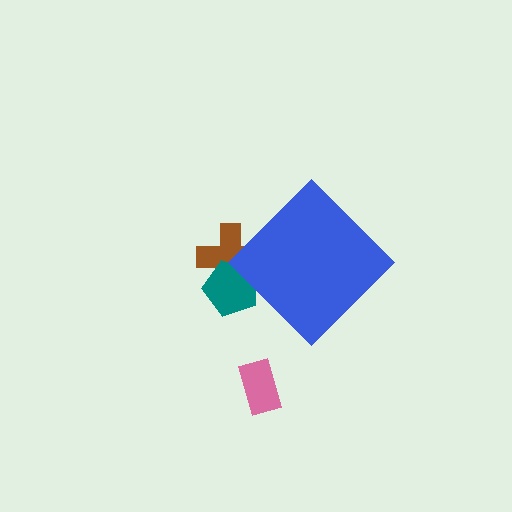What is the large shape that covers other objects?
A blue diamond.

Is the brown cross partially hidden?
Yes, the brown cross is partially hidden behind the blue diamond.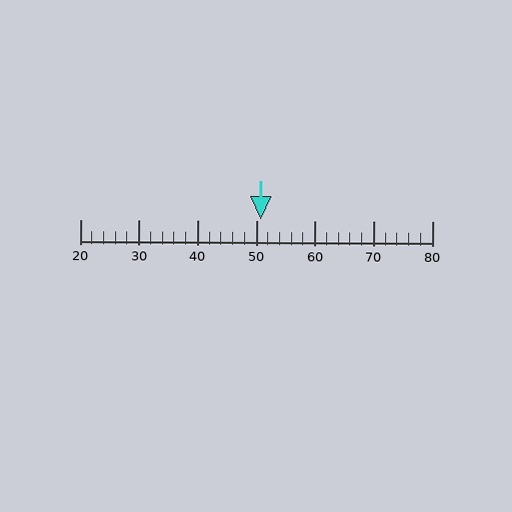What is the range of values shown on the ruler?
The ruler shows values from 20 to 80.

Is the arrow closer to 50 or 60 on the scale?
The arrow is closer to 50.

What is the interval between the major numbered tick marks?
The major tick marks are spaced 10 units apart.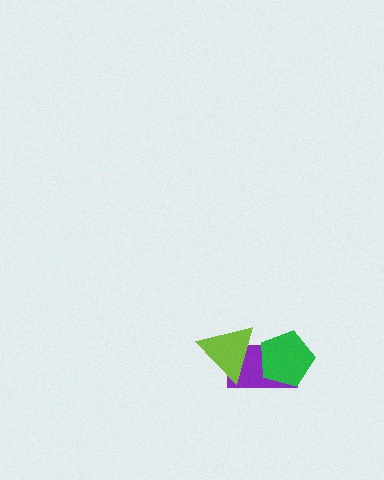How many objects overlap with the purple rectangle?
2 objects overlap with the purple rectangle.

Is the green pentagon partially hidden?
No, no other shape covers it.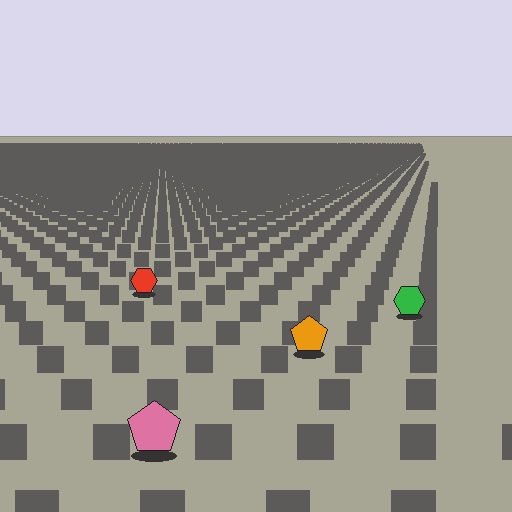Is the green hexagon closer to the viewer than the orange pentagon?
No. The orange pentagon is closer — you can tell from the texture gradient: the ground texture is coarser near it.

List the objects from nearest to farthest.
From nearest to farthest: the pink pentagon, the orange pentagon, the green hexagon, the red hexagon.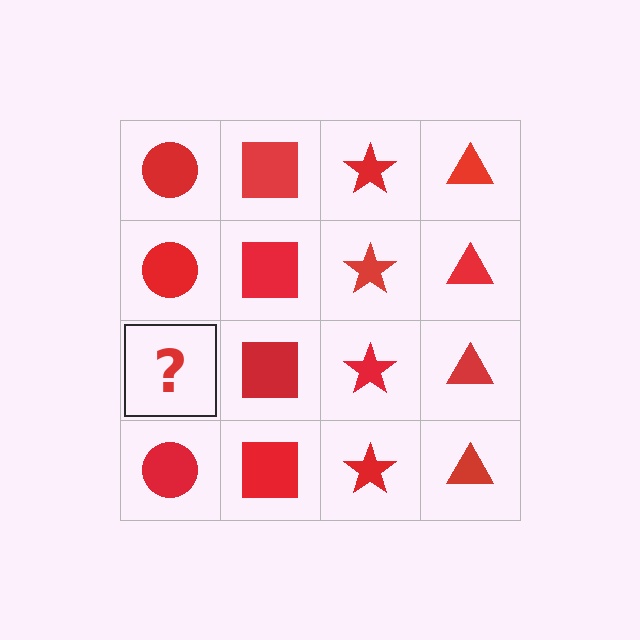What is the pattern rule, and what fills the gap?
The rule is that each column has a consistent shape. The gap should be filled with a red circle.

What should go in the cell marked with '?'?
The missing cell should contain a red circle.